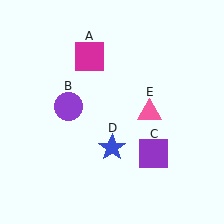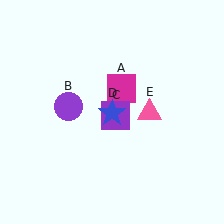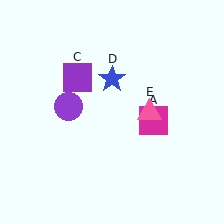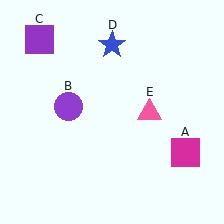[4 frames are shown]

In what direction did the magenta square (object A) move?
The magenta square (object A) moved down and to the right.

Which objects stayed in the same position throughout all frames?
Purple circle (object B) and pink triangle (object E) remained stationary.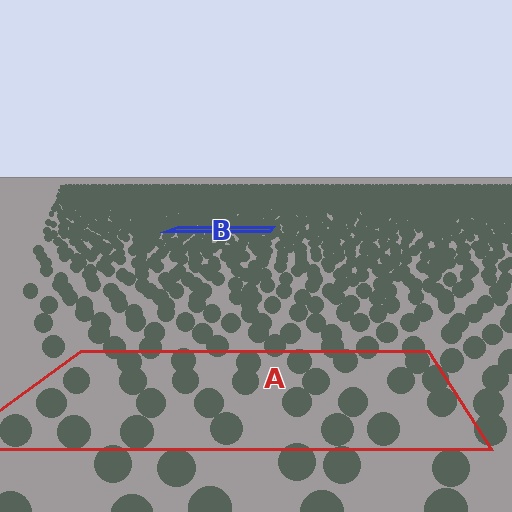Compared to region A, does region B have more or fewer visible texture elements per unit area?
Region B has more texture elements per unit area — they are packed more densely because it is farther away.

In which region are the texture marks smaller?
The texture marks are smaller in region B, because it is farther away.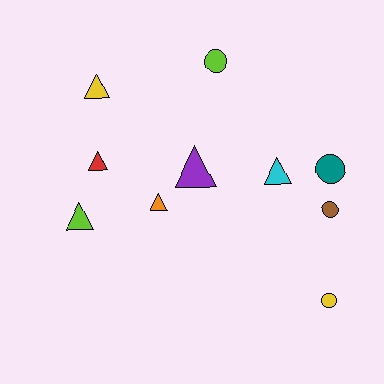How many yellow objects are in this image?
There are 2 yellow objects.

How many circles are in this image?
There are 4 circles.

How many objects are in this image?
There are 10 objects.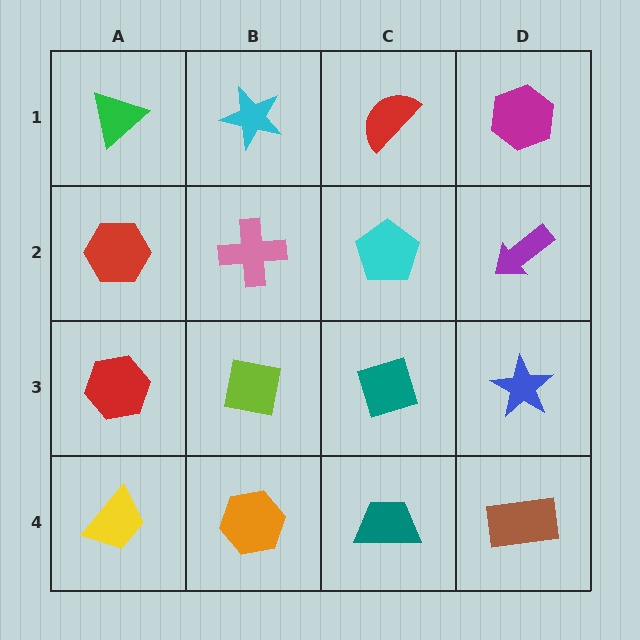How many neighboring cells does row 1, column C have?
3.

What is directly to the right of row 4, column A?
An orange hexagon.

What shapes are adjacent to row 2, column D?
A magenta hexagon (row 1, column D), a blue star (row 3, column D), a cyan pentagon (row 2, column C).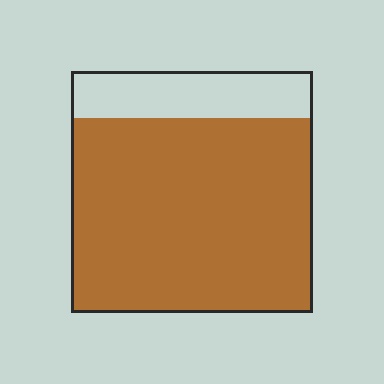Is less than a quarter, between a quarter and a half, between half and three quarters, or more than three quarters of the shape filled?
More than three quarters.